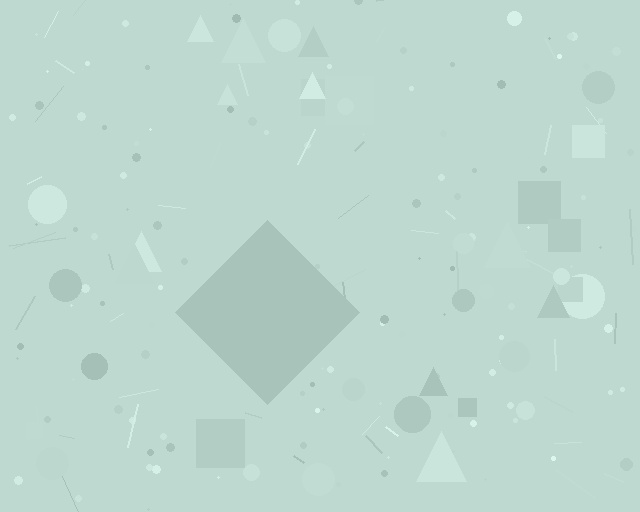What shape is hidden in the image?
A diamond is hidden in the image.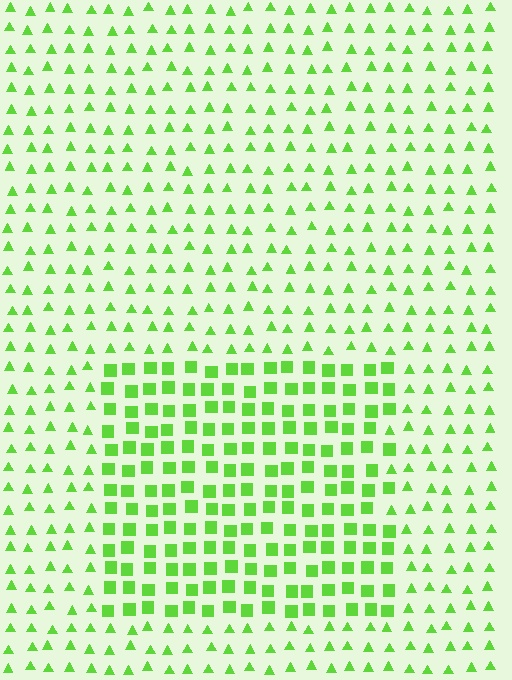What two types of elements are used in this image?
The image uses squares inside the rectangle region and triangles outside it.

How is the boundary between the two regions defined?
The boundary is defined by a change in element shape: squares inside vs. triangles outside. All elements share the same color and spacing.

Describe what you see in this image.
The image is filled with small lime elements arranged in a uniform grid. A rectangle-shaped region contains squares, while the surrounding area contains triangles. The boundary is defined purely by the change in element shape.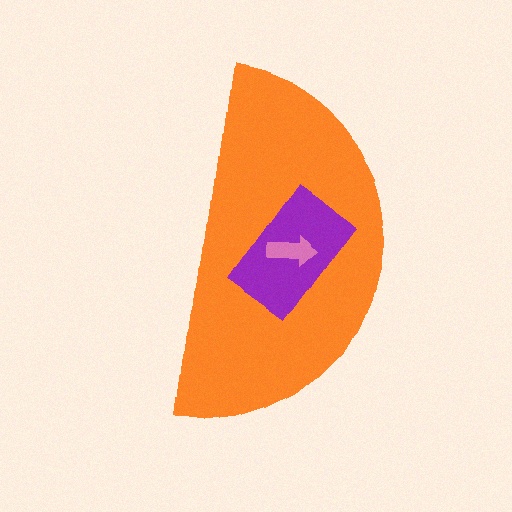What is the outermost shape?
The orange semicircle.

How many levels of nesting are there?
3.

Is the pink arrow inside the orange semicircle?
Yes.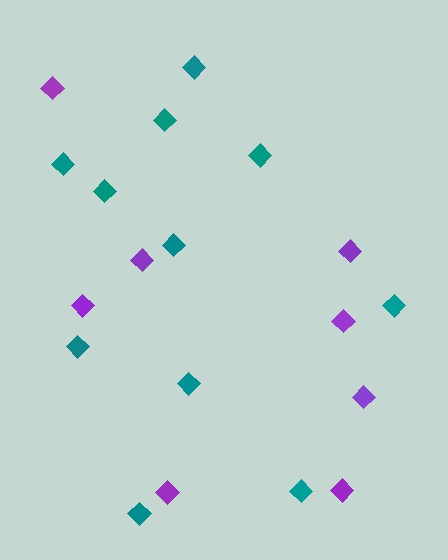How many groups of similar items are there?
There are 2 groups: one group of teal diamonds (11) and one group of purple diamonds (8).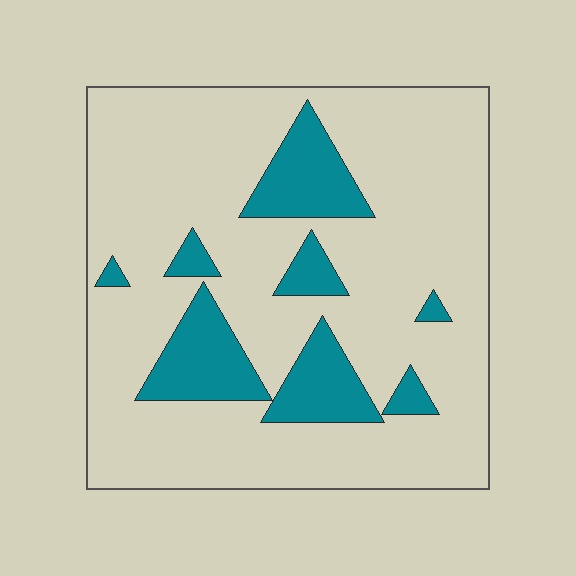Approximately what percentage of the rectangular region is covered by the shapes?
Approximately 20%.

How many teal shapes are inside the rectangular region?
8.